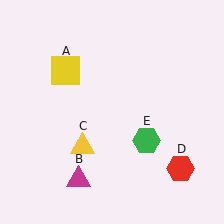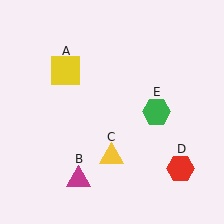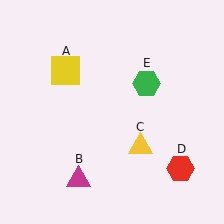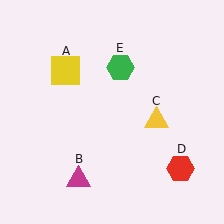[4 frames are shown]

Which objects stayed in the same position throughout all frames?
Yellow square (object A) and magenta triangle (object B) and red hexagon (object D) remained stationary.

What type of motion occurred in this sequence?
The yellow triangle (object C), green hexagon (object E) rotated counterclockwise around the center of the scene.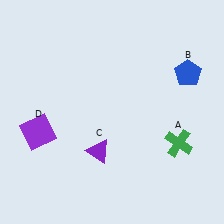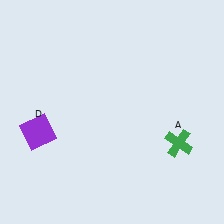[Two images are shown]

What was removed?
The blue pentagon (B), the purple triangle (C) were removed in Image 2.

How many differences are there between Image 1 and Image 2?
There are 2 differences between the two images.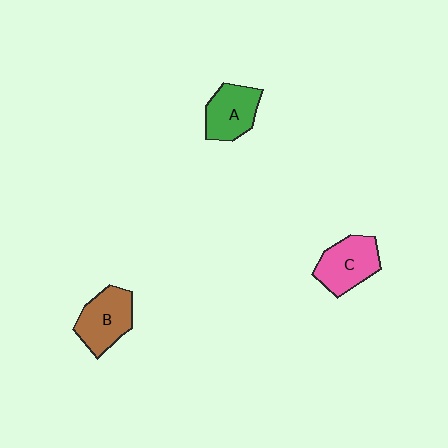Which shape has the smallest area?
Shape A (green).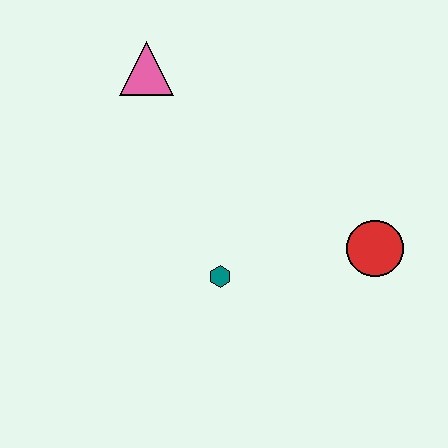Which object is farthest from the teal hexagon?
The pink triangle is farthest from the teal hexagon.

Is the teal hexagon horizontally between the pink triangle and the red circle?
Yes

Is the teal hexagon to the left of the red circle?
Yes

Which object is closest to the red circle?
The teal hexagon is closest to the red circle.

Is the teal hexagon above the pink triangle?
No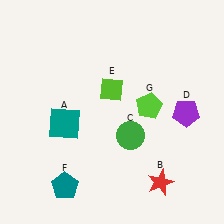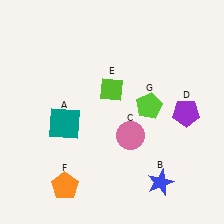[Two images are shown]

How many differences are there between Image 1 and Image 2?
There are 3 differences between the two images.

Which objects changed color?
B changed from red to blue. C changed from green to pink. F changed from teal to orange.